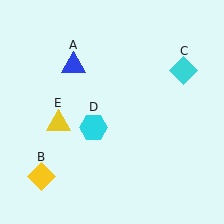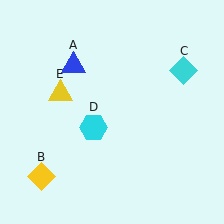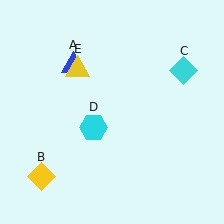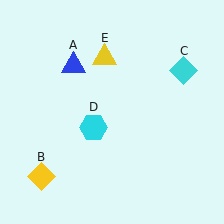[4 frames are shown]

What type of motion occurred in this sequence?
The yellow triangle (object E) rotated clockwise around the center of the scene.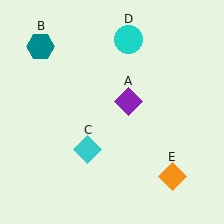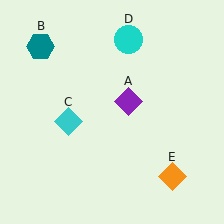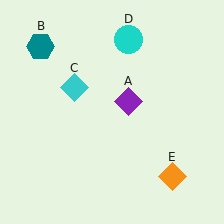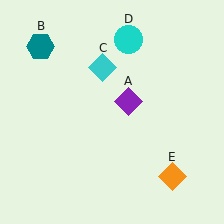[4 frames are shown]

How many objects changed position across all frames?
1 object changed position: cyan diamond (object C).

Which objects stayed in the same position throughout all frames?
Purple diamond (object A) and teal hexagon (object B) and cyan circle (object D) and orange diamond (object E) remained stationary.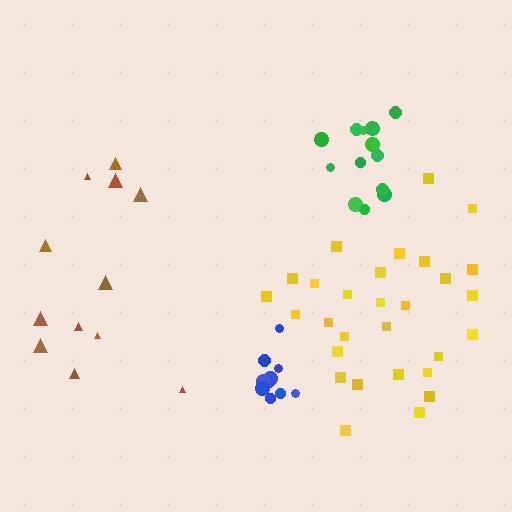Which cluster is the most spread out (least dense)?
Brown.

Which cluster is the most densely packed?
Blue.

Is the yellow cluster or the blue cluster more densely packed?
Blue.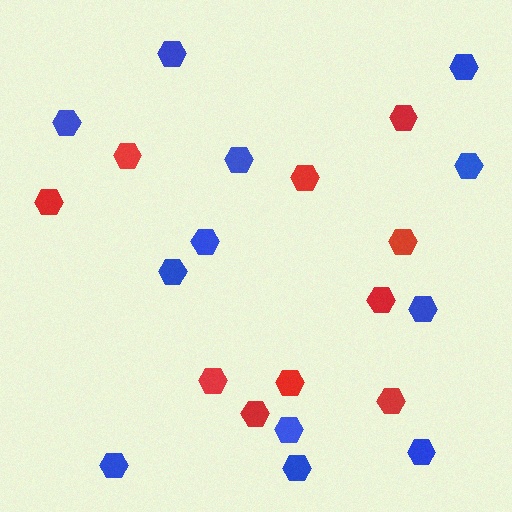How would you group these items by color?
There are 2 groups: one group of red hexagons (10) and one group of blue hexagons (12).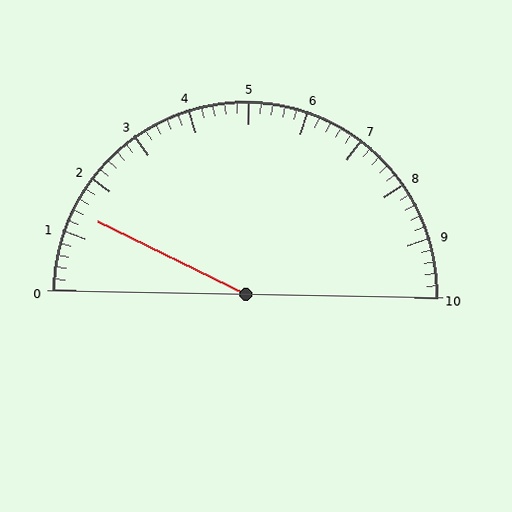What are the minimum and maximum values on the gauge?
The gauge ranges from 0 to 10.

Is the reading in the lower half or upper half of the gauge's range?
The reading is in the lower half of the range (0 to 10).